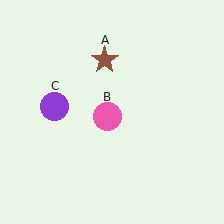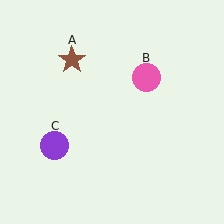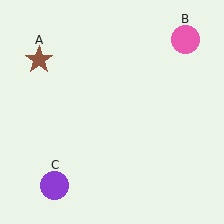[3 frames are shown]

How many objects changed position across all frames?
3 objects changed position: brown star (object A), pink circle (object B), purple circle (object C).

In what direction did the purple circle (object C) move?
The purple circle (object C) moved down.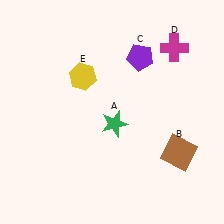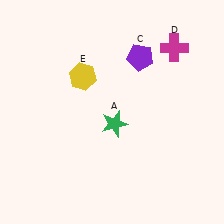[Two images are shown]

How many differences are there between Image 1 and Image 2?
There is 1 difference between the two images.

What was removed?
The brown square (B) was removed in Image 2.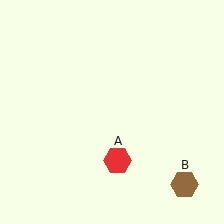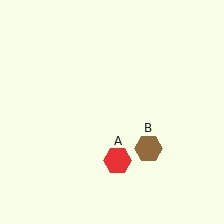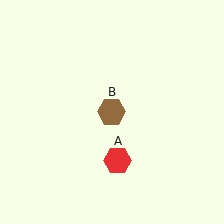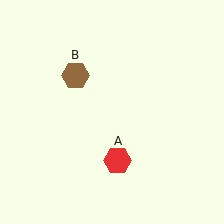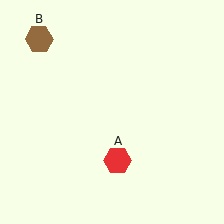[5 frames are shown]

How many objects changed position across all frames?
1 object changed position: brown hexagon (object B).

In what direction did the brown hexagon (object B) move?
The brown hexagon (object B) moved up and to the left.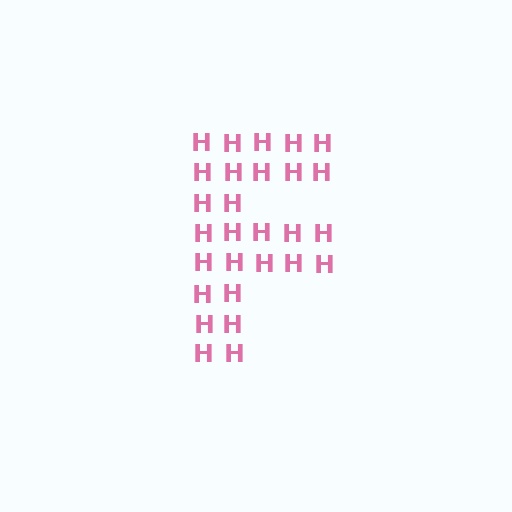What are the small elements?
The small elements are letter H's.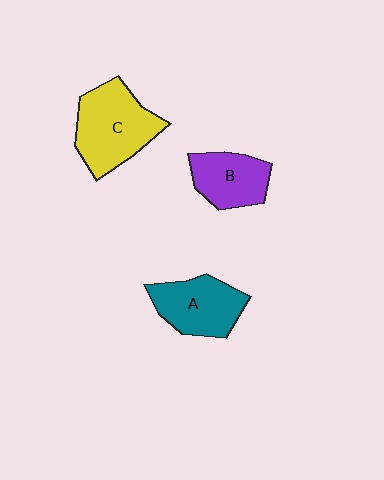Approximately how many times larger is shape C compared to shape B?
Approximately 1.5 times.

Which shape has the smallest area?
Shape B (purple).